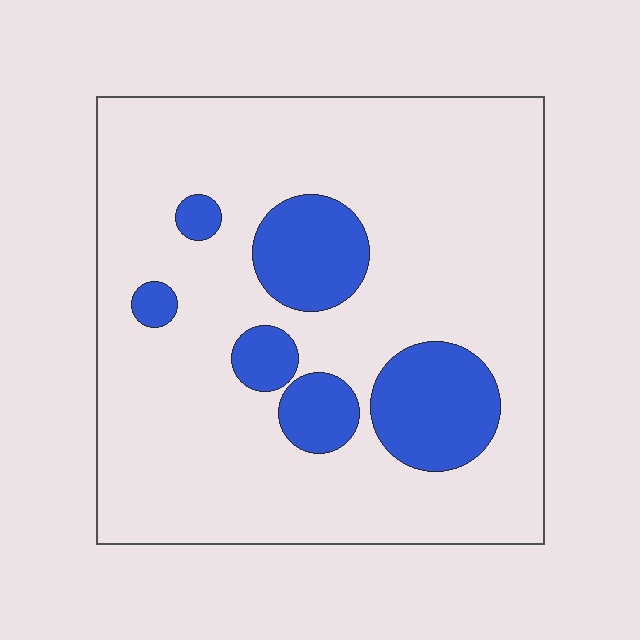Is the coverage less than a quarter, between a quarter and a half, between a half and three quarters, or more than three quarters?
Less than a quarter.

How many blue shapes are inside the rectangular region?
6.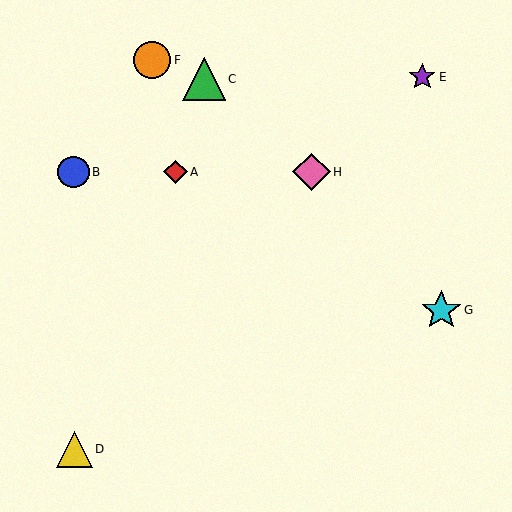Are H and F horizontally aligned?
No, H is at y≈172 and F is at y≈60.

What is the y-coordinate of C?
Object C is at y≈79.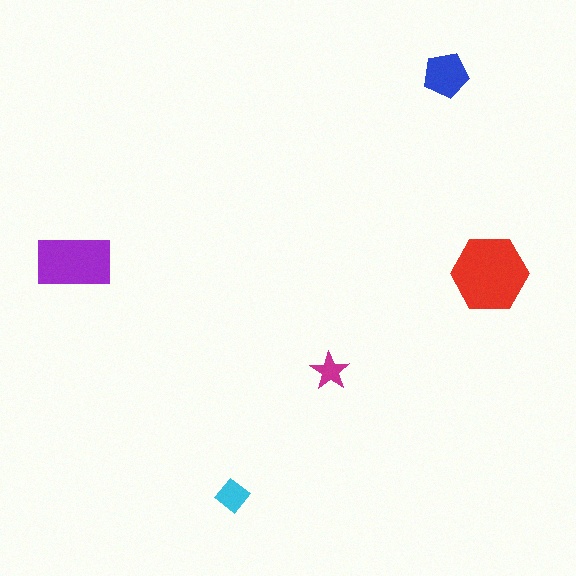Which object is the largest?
The red hexagon.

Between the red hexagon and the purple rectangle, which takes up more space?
The red hexagon.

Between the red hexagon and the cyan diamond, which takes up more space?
The red hexagon.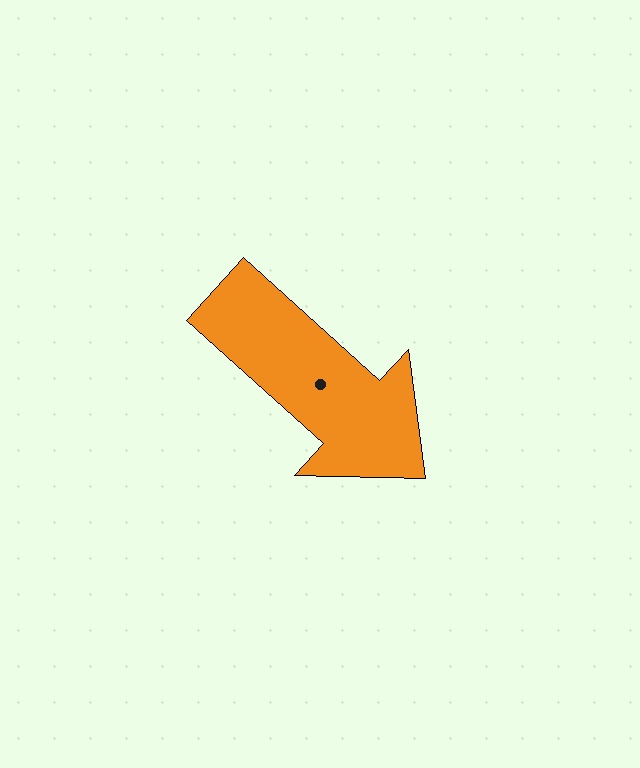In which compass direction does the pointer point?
Southeast.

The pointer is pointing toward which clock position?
Roughly 4 o'clock.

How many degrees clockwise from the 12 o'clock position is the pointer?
Approximately 132 degrees.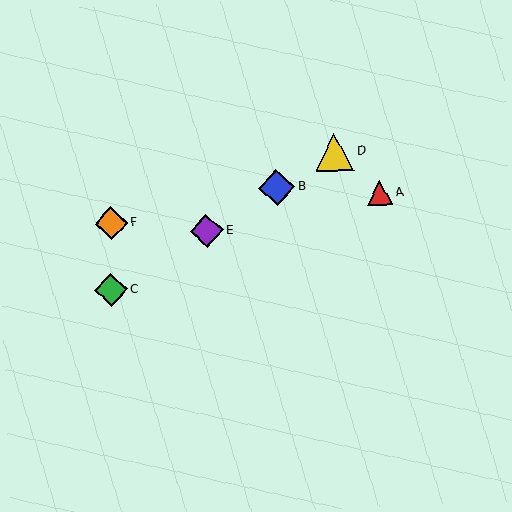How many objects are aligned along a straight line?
4 objects (B, C, D, E) are aligned along a straight line.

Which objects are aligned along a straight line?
Objects B, C, D, E are aligned along a straight line.